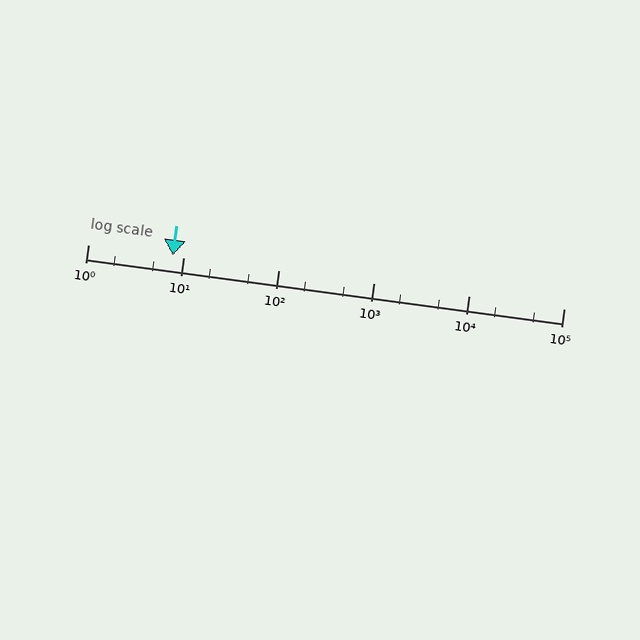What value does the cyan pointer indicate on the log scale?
The pointer indicates approximately 7.7.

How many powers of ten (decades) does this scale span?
The scale spans 5 decades, from 1 to 100000.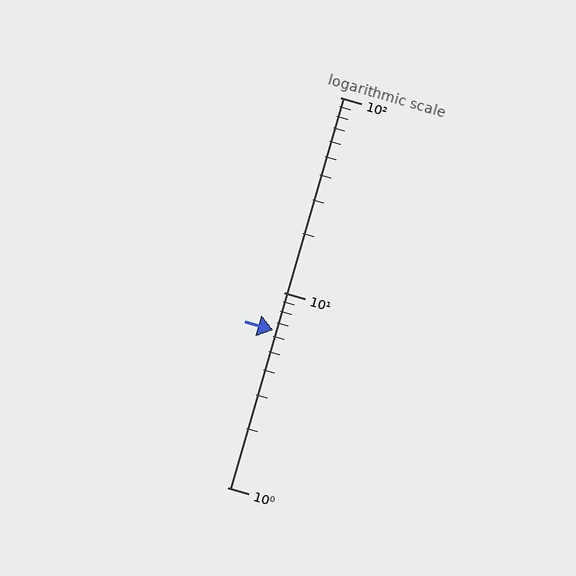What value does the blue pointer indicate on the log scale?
The pointer indicates approximately 6.4.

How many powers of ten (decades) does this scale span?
The scale spans 2 decades, from 1 to 100.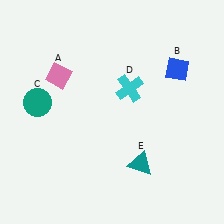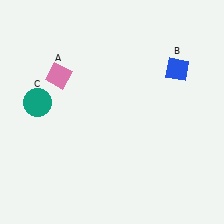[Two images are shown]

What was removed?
The teal triangle (E), the cyan cross (D) were removed in Image 2.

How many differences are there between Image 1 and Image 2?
There are 2 differences between the two images.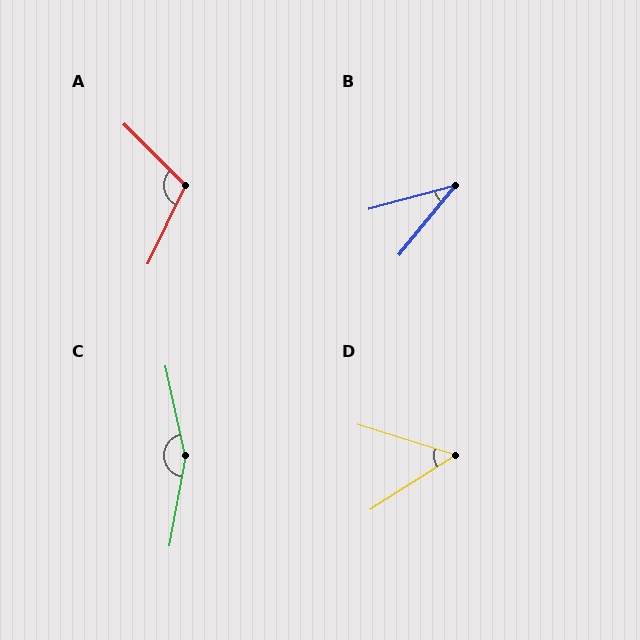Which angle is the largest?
C, at approximately 157 degrees.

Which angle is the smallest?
B, at approximately 36 degrees.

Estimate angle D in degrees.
Approximately 50 degrees.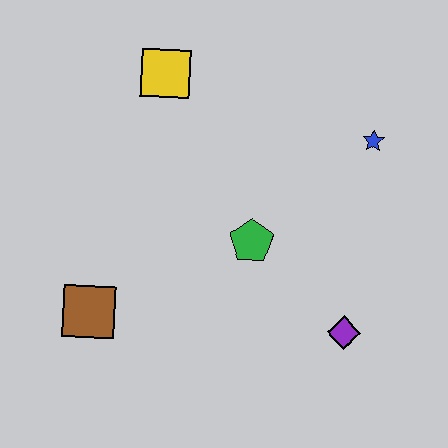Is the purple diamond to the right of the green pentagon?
Yes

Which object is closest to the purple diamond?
The green pentagon is closest to the purple diamond.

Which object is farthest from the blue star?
The brown square is farthest from the blue star.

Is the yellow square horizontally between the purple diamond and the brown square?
Yes